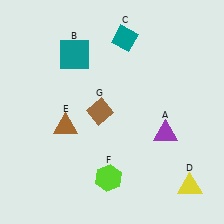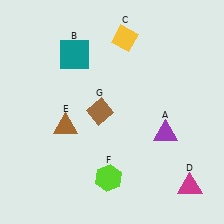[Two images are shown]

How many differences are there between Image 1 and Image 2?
There are 2 differences between the two images.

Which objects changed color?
C changed from teal to yellow. D changed from yellow to magenta.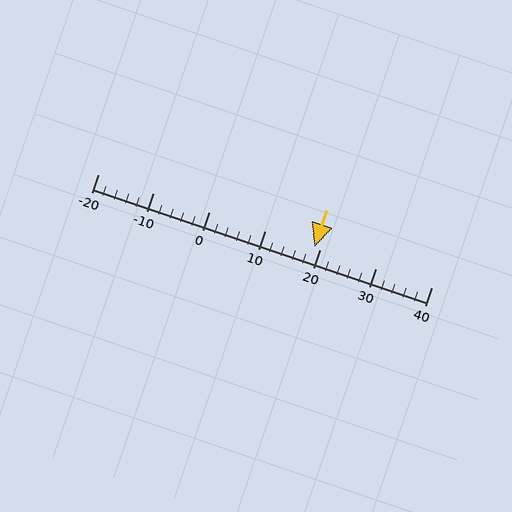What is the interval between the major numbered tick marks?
The major tick marks are spaced 10 units apart.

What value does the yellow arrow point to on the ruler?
The yellow arrow points to approximately 19.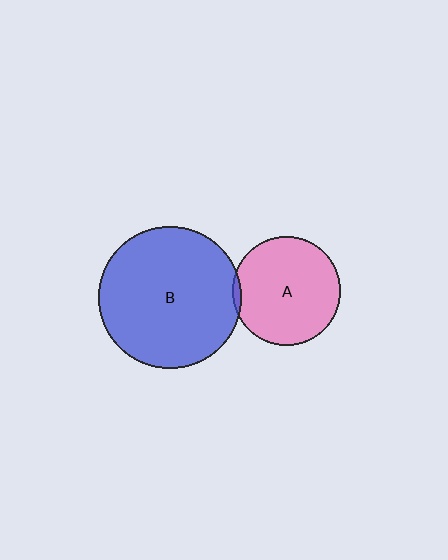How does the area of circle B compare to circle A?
Approximately 1.7 times.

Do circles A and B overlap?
Yes.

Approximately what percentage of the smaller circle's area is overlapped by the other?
Approximately 5%.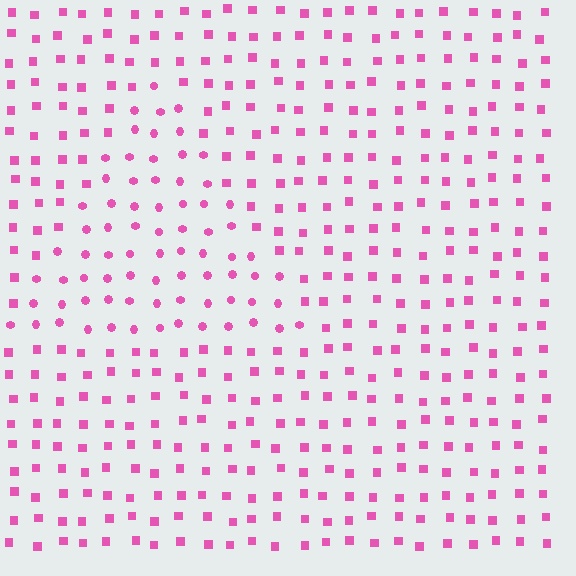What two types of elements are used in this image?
The image uses circles inside the triangle region and squares outside it.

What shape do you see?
I see a triangle.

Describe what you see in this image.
The image is filled with small pink elements arranged in a uniform grid. A triangle-shaped region contains circles, while the surrounding area contains squares. The boundary is defined purely by the change in element shape.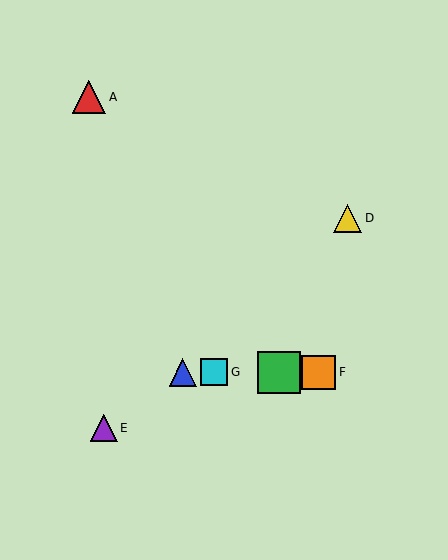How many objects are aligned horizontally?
4 objects (B, C, F, G) are aligned horizontally.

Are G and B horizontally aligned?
Yes, both are at y≈372.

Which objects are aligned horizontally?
Objects B, C, F, G are aligned horizontally.